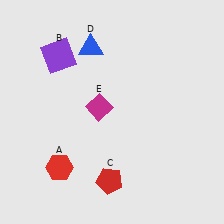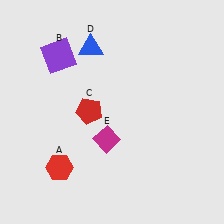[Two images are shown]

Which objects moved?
The objects that moved are: the red pentagon (C), the magenta diamond (E).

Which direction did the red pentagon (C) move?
The red pentagon (C) moved up.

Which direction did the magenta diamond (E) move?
The magenta diamond (E) moved down.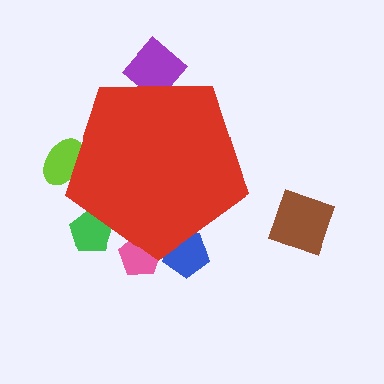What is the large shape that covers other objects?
A red pentagon.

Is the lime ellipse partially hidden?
Yes, the lime ellipse is partially hidden behind the red pentagon.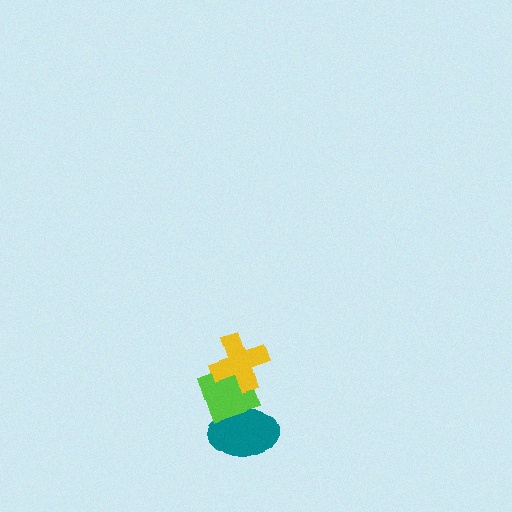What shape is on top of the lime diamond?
The yellow cross is on top of the lime diamond.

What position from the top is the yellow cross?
The yellow cross is 1st from the top.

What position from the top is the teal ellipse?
The teal ellipse is 3rd from the top.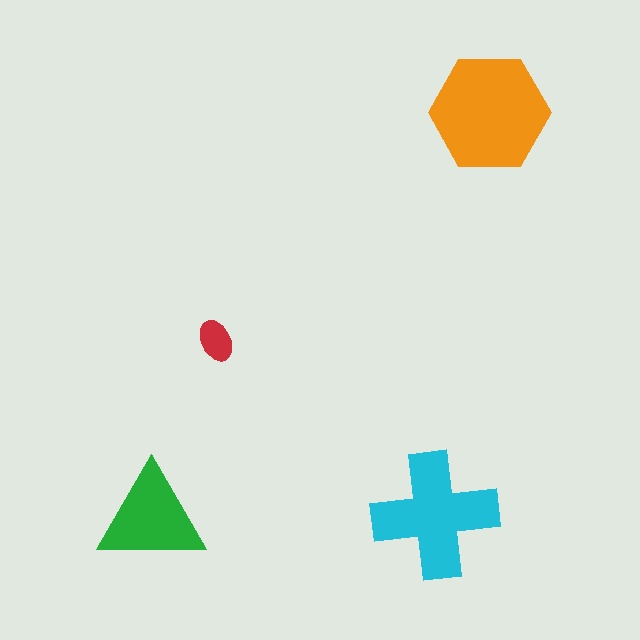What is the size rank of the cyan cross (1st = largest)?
2nd.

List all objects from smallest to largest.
The red ellipse, the green triangle, the cyan cross, the orange hexagon.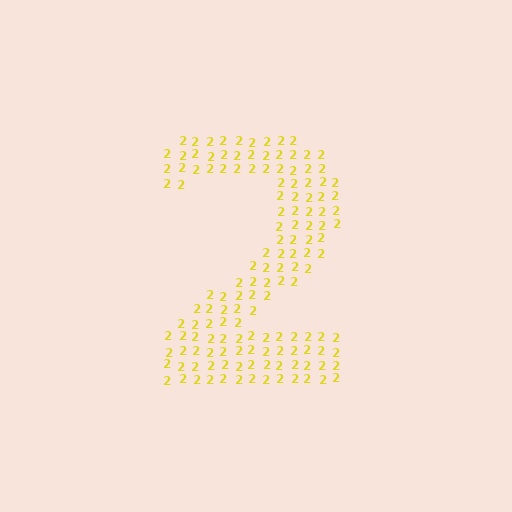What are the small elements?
The small elements are digit 2's.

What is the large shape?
The large shape is the digit 2.